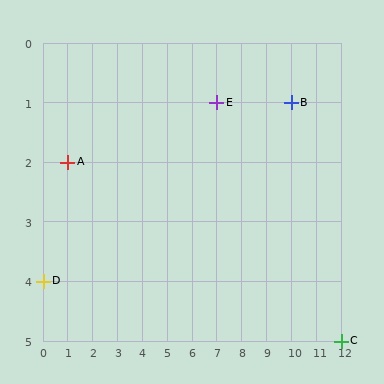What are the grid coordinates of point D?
Point D is at grid coordinates (0, 4).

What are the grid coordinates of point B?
Point B is at grid coordinates (10, 1).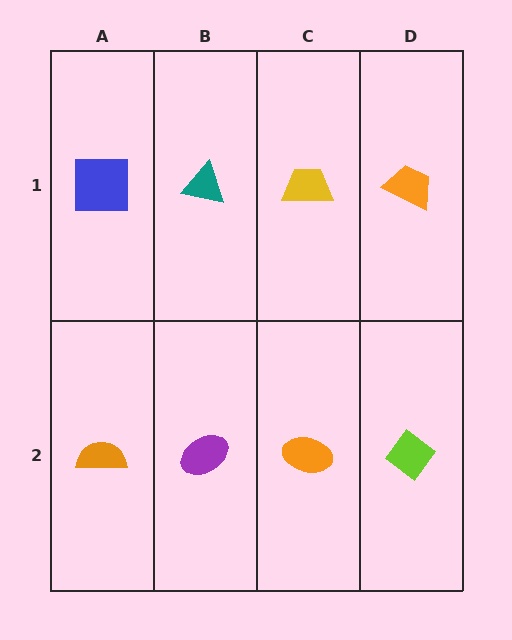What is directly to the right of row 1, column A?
A teal triangle.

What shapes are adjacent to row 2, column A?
A blue square (row 1, column A), a purple ellipse (row 2, column B).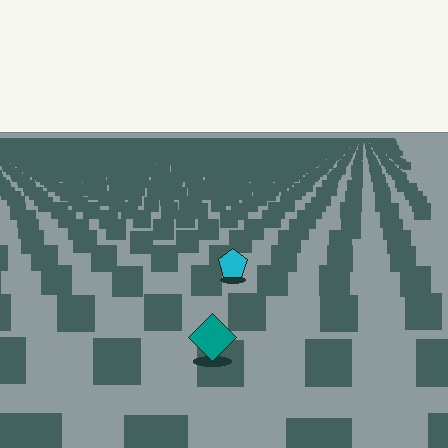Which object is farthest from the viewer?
The cyan pentagon is farthest from the viewer. It appears smaller and the ground texture around it is denser.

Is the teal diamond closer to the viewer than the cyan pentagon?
Yes. The teal diamond is closer — you can tell from the texture gradient: the ground texture is coarser near it.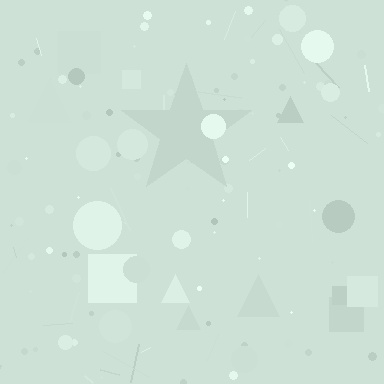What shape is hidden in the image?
A star is hidden in the image.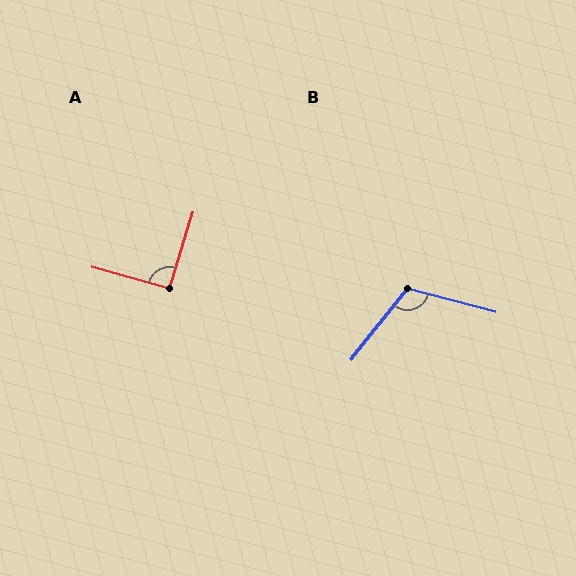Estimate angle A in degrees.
Approximately 91 degrees.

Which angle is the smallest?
A, at approximately 91 degrees.